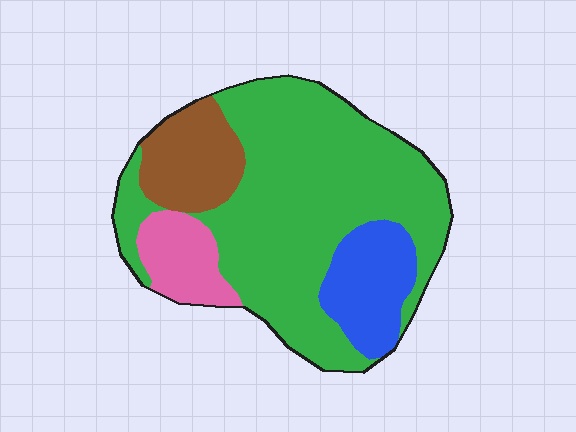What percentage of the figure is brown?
Brown takes up less than a sixth of the figure.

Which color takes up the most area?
Green, at roughly 65%.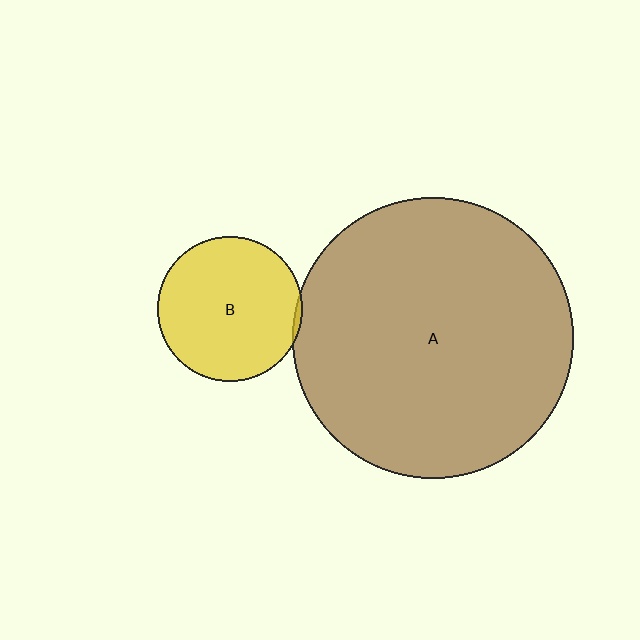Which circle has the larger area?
Circle A (brown).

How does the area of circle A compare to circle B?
Approximately 3.7 times.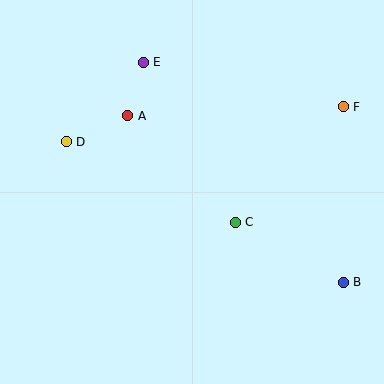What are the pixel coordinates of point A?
Point A is at (128, 116).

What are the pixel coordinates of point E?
Point E is at (143, 62).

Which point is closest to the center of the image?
Point C at (235, 222) is closest to the center.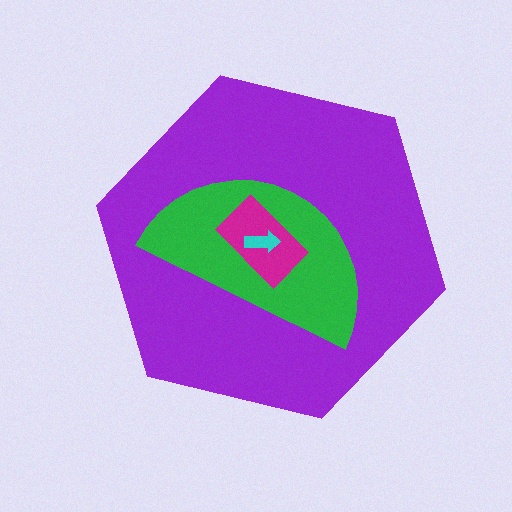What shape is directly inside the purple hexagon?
The green semicircle.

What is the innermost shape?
The cyan arrow.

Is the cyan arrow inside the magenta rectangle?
Yes.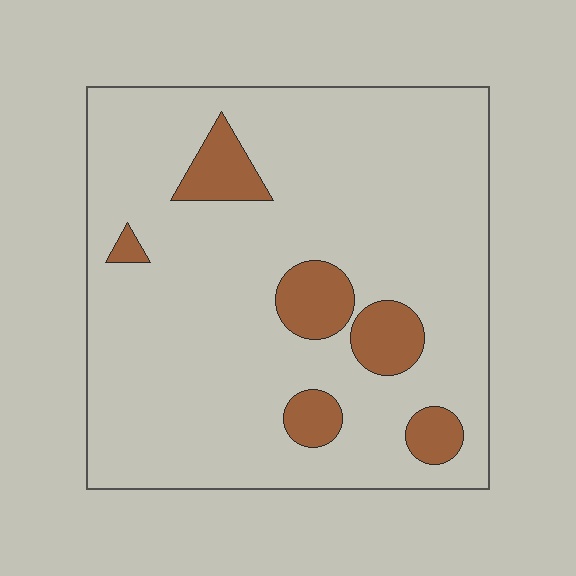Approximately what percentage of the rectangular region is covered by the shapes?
Approximately 15%.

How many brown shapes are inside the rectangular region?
6.